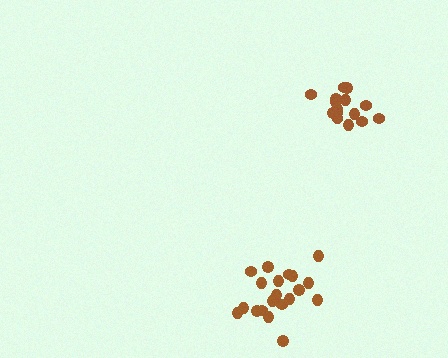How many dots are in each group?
Group 1: 15 dots, Group 2: 20 dots (35 total).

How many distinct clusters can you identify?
There are 2 distinct clusters.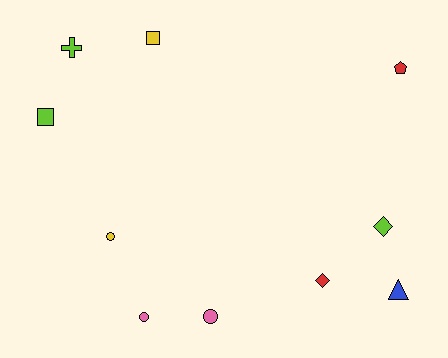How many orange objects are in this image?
There are no orange objects.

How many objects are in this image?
There are 10 objects.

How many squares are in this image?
There are 2 squares.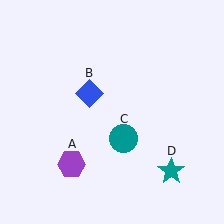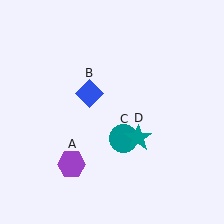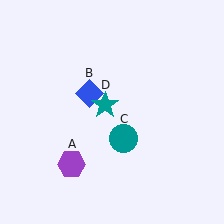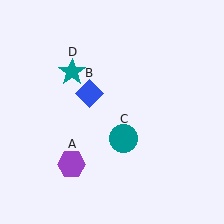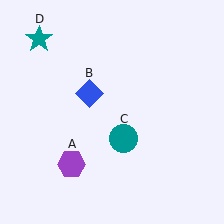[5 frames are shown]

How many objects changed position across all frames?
1 object changed position: teal star (object D).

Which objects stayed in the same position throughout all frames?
Purple hexagon (object A) and blue diamond (object B) and teal circle (object C) remained stationary.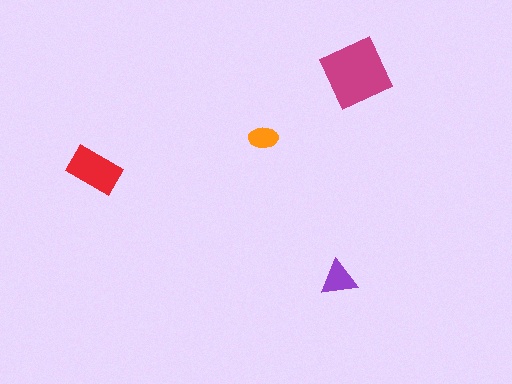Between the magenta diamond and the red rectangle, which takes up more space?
The magenta diamond.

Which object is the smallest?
The orange ellipse.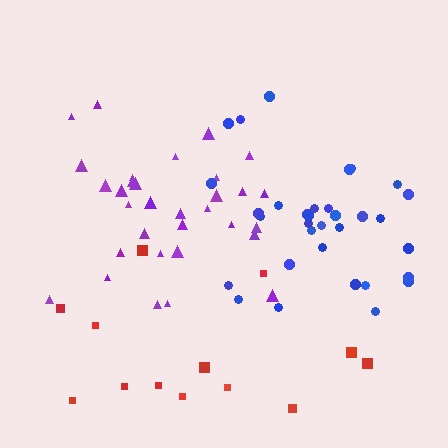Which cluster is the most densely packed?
Purple.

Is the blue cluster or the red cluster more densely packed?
Blue.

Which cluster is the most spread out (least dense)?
Red.